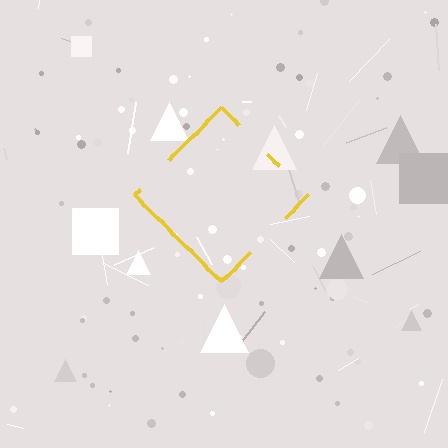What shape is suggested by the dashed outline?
The dashed outline suggests a diamond.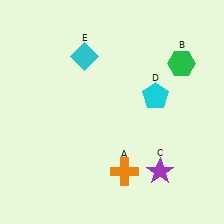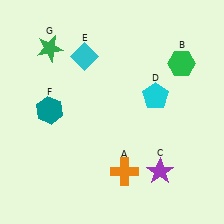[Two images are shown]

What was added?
A teal hexagon (F), a green star (G) were added in Image 2.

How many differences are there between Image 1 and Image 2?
There are 2 differences between the two images.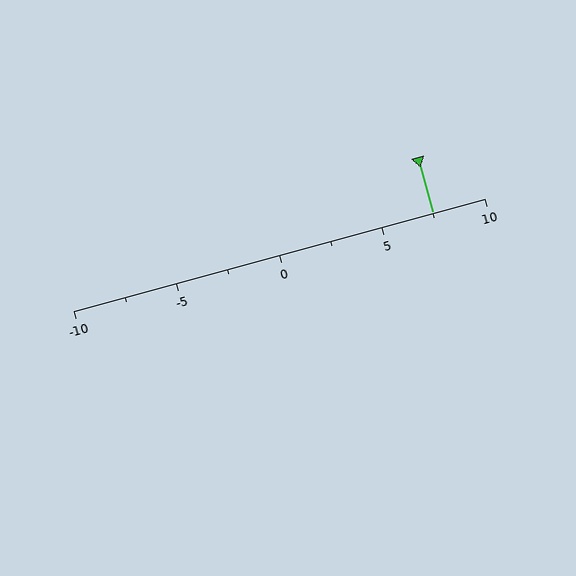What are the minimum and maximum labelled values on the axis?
The axis runs from -10 to 10.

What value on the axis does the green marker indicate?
The marker indicates approximately 7.5.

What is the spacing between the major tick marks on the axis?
The major ticks are spaced 5 apart.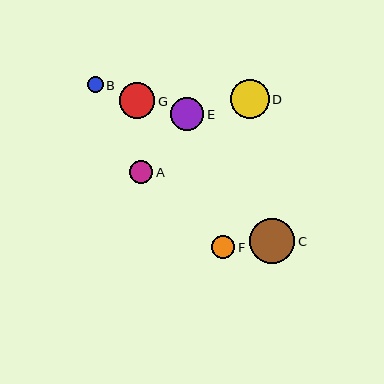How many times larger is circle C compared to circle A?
Circle C is approximately 1.9 times the size of circle A.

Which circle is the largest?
Circle C is the largest with a size of approximately 45 pixels.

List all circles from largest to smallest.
From largest to smallest: C, D, G, E, F, A, B.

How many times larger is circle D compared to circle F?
Circle D is approximately 1.7 times the size of circle F.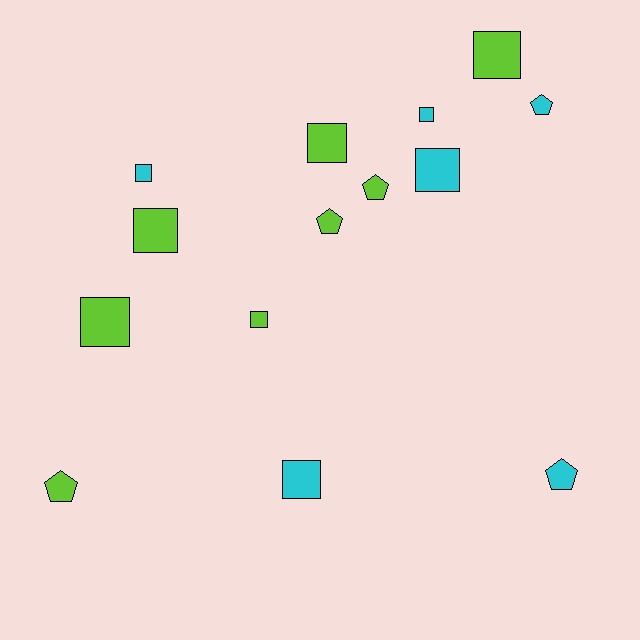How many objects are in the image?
There are 14 objects.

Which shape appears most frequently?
Square, with 9 objects.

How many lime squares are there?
There are 5 lime squares.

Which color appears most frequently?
Lime, with 8 objects.